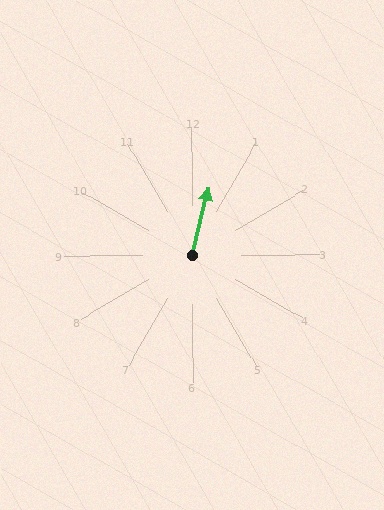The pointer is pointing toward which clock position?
Roughly 12 o'clock.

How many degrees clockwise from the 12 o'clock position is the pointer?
Approximately 14 degrees.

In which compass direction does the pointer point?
North.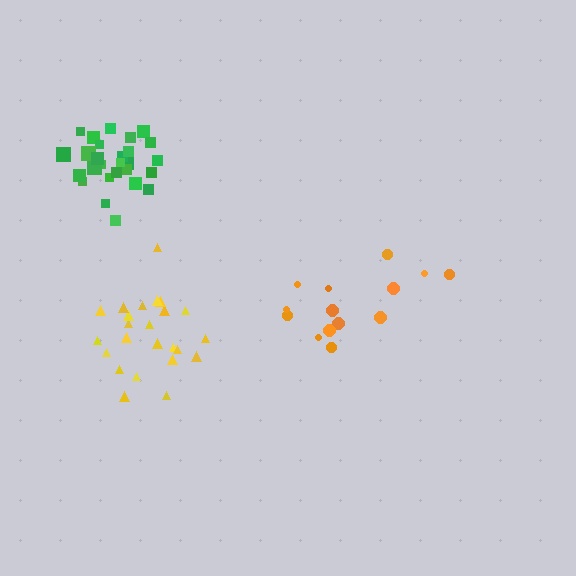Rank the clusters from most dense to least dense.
green, yellow, orange.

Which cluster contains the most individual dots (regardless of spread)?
Green (27).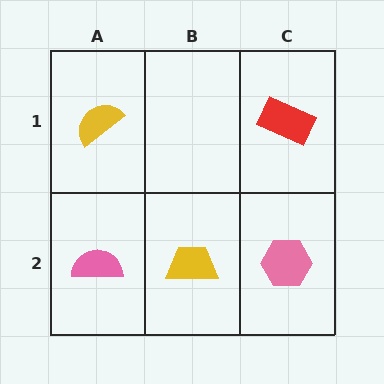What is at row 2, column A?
A pink semicircle.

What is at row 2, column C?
A pink hexagon.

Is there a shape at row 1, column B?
No, that cell is empty.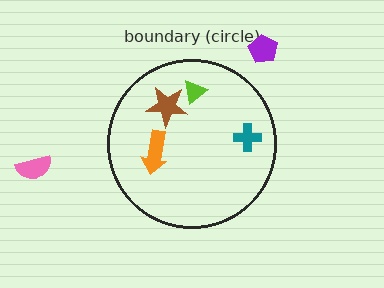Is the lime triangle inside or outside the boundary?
Inside.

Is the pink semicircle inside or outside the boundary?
Outside.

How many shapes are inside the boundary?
4 inside, 2 outside.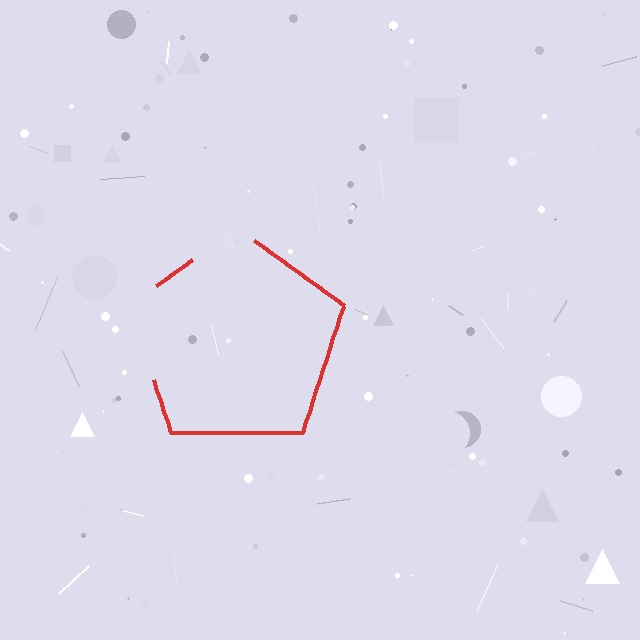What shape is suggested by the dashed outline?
The dashed outline suggests a pentagon.